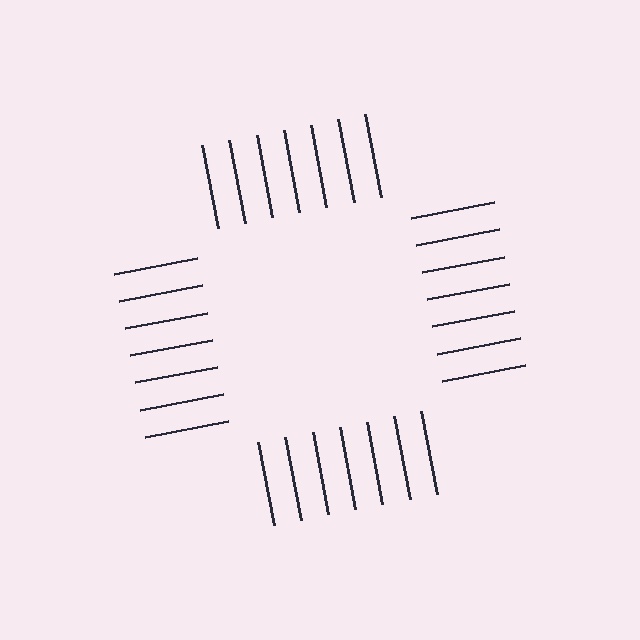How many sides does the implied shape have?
4 sides — the line-ends trace a square.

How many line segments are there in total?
28 — 7 along each of the 4 edges.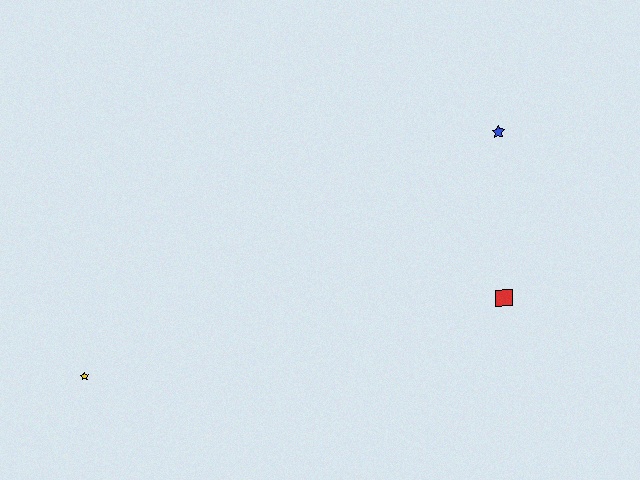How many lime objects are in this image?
There are no lime objects.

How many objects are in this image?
There are 3 objects.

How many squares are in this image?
There is 1 square.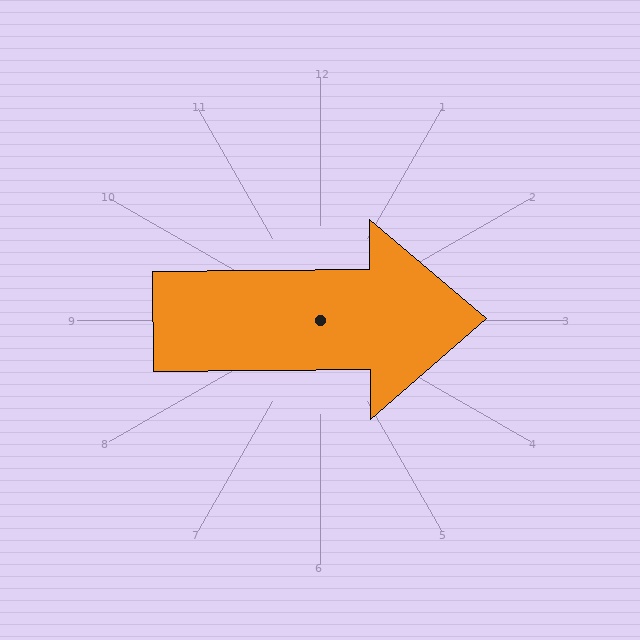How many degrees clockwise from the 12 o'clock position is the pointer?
Approximately 89 degrees.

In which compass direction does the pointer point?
East.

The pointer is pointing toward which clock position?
Roughly 3 o'clock.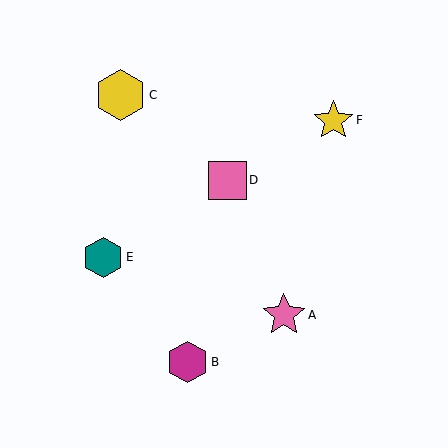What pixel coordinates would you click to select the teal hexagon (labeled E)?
Click at (103, 257) to select the teal hexagon E.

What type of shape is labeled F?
Shape F is a yellow star.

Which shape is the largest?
The yellow hexagon (labeled C) is the largest.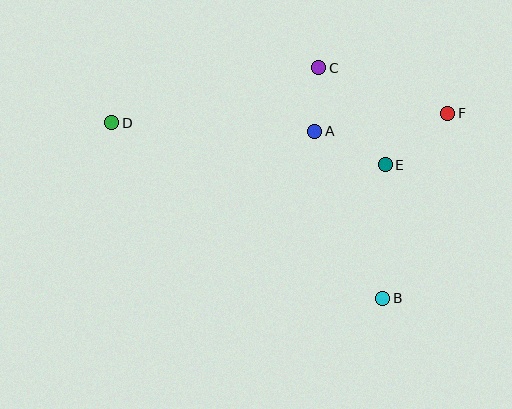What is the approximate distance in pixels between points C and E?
The distance between C and E is approximately 117 pixels.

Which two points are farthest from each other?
Points D and F are farthest from each other.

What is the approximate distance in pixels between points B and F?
The distance between B and F is approximately 196 pixels.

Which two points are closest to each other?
Points A and C are closest to each other.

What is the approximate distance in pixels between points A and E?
The distance between A and E is approximately 78 pixels.